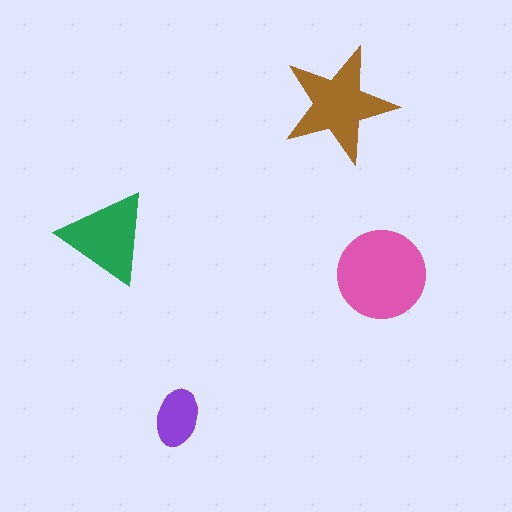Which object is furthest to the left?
The green triangle is leftmost.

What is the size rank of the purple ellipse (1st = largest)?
4th.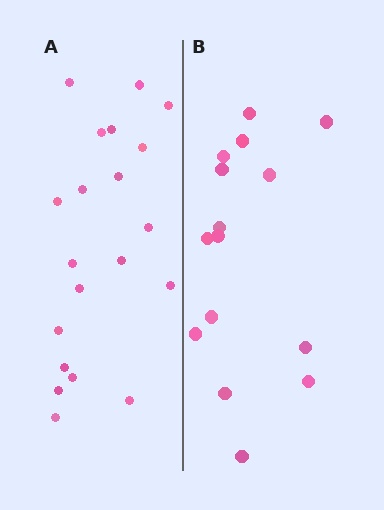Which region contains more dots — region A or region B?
Region A (the left region) has more dots.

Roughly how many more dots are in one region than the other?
Region A has about 5 more dots than region B.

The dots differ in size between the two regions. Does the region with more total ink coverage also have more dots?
No. Region B has more total ink coverage because its dots are larger, but region A actually contains more individual dots. Total area can be misleading — the number of items is what matters here.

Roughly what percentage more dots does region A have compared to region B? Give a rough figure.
About 35% more.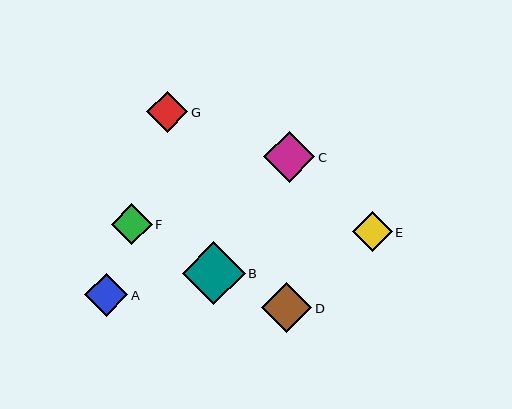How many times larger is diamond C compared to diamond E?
Diamond C is approximately 1.3 times the size of diamond E.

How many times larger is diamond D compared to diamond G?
Diamond D is approximately 1.2 times the size of diamond G.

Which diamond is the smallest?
Diamond E is the smallest with a size of approximately 40 pixels.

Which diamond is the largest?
Diamond B is the largest with a size of approximately 63 pixels.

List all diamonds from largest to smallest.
From largest to smallest: B, C, D, A, F, G, E.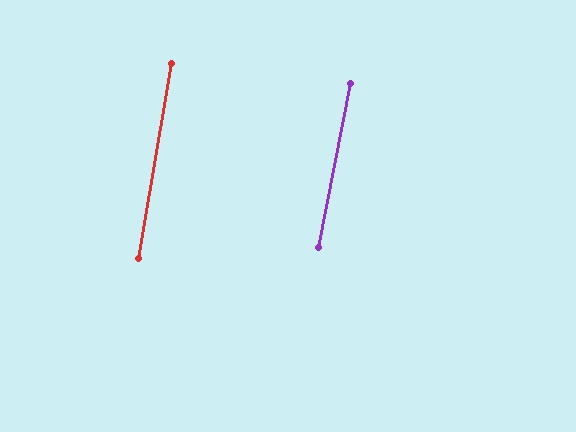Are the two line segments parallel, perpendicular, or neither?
Parallel — their directions differ by only 1.2°.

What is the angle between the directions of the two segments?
Approximately 1 degree.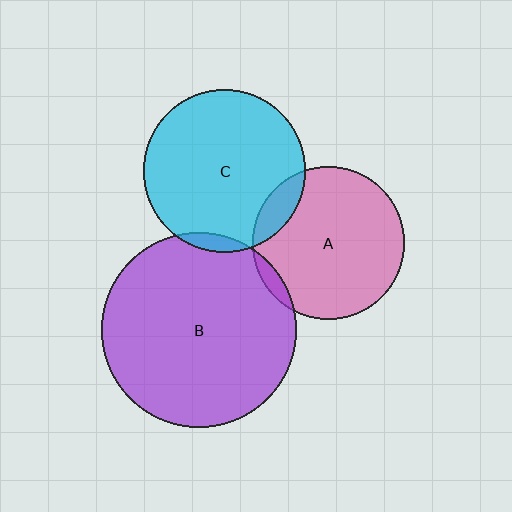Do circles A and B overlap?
Yes.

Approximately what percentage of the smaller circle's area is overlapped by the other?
Approximately 5%.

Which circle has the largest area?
Circle B (purple).